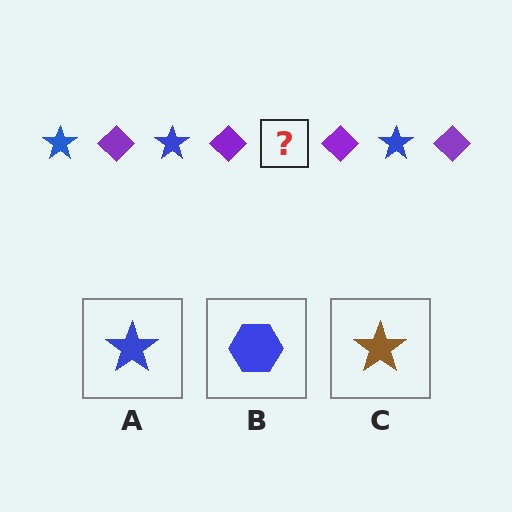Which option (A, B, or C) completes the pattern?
A.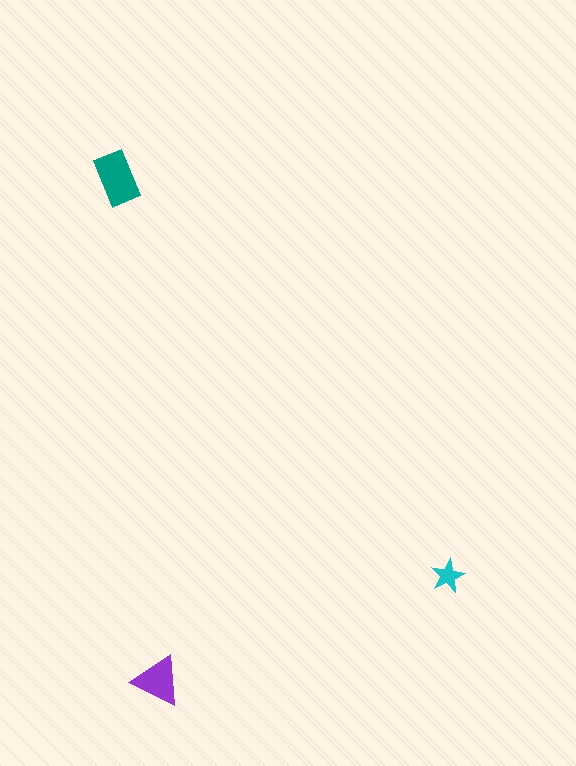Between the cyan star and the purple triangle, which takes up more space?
The purple triangle.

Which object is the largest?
The teal rectangle.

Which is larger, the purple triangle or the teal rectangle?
The teal rectangle.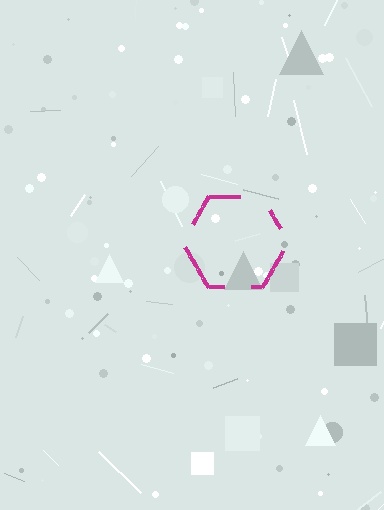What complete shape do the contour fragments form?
The contour fragments form a hexagon.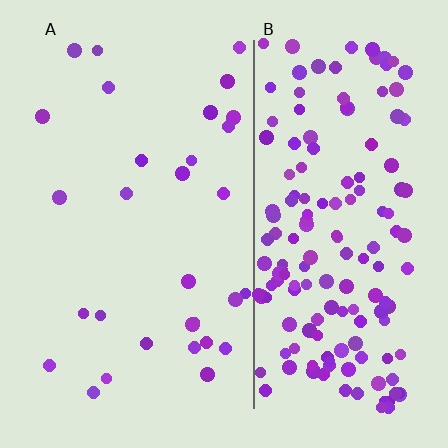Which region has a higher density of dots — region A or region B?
B (the right).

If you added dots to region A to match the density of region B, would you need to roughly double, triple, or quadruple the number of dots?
Approximately quadruple.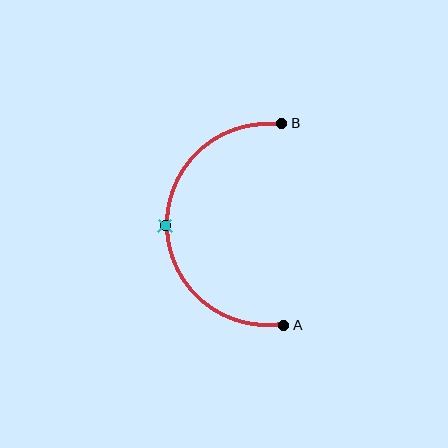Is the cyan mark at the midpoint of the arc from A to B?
Yes. The cyan mark lies on the arc at equal arc-length from both A and B — it is the arc midpoint.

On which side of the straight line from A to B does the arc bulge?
The arc bulges to the left of the straight line connecting A and B.